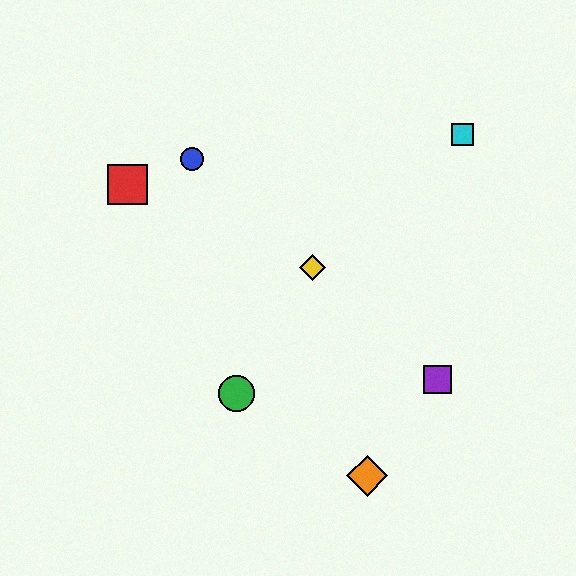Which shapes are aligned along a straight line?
The blue circle, the yellow diamond, the purple square are aligned along a straight line.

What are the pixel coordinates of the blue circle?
The blue circle is at (192, 159).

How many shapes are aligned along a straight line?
3 shapes (the blue circle, the yellow diamond, the purple square) are aligned along a straight line.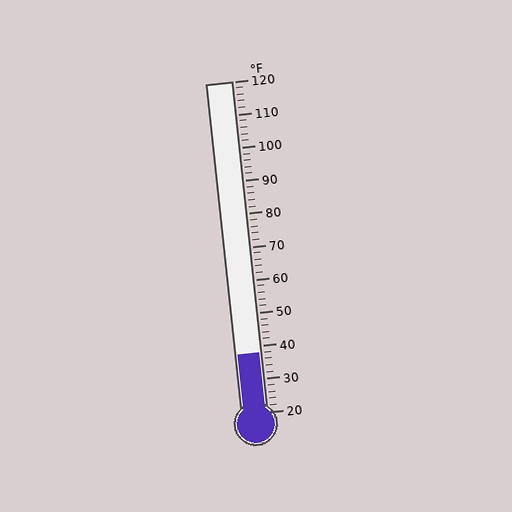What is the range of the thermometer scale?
The thermometer scale ranges from 20°F to 120°F.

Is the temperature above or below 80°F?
The temperature is below 80°F.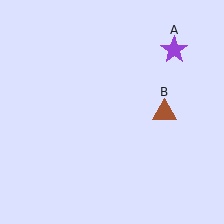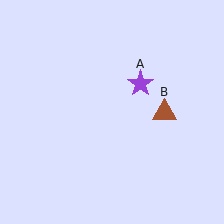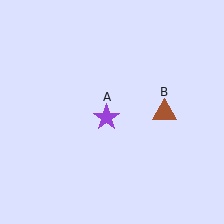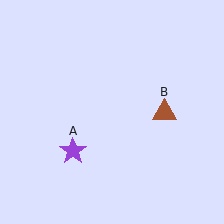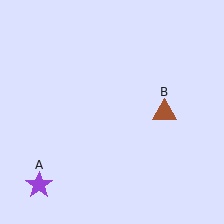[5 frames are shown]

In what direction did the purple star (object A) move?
The purple star (object A) moved down and to the left.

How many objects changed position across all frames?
1 object changed position: purple star (object A).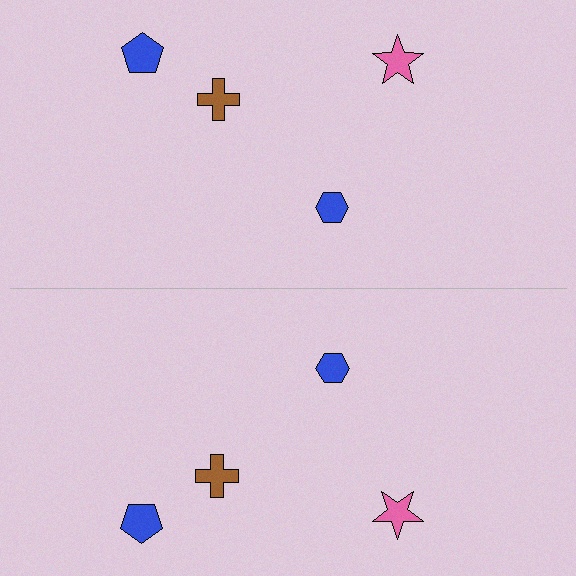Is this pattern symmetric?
Yes, this pattern has bilateral (reflection) symmetry.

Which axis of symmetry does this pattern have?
The pattern has a horizontal axis of symmetry running through the center of the image.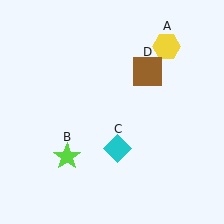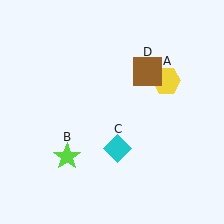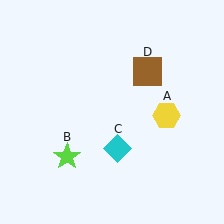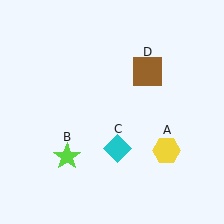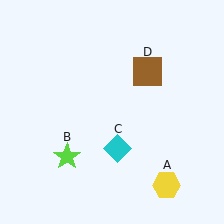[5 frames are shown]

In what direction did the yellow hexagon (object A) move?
The yellow hexagon (object A) moved down.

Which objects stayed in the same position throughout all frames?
Lime star (object B) and cyan diamond (object C) and brown square (object D) remained stationary.